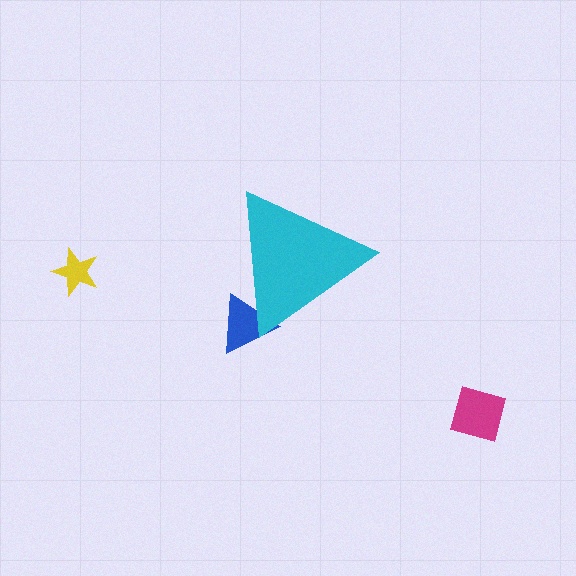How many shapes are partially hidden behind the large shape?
1 shape is partially hidden.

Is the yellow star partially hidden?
No, the yellow star is fully visible.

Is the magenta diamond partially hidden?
No, the magenta diamond is fully visible.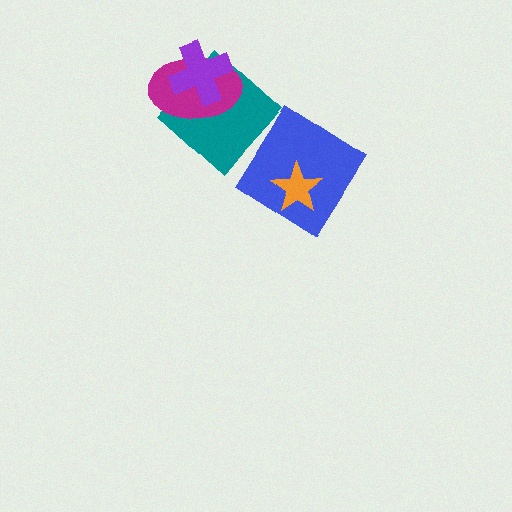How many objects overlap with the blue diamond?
1 object overlaps with the blue diamond.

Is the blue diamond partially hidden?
Yes, it is partially covered by another shape.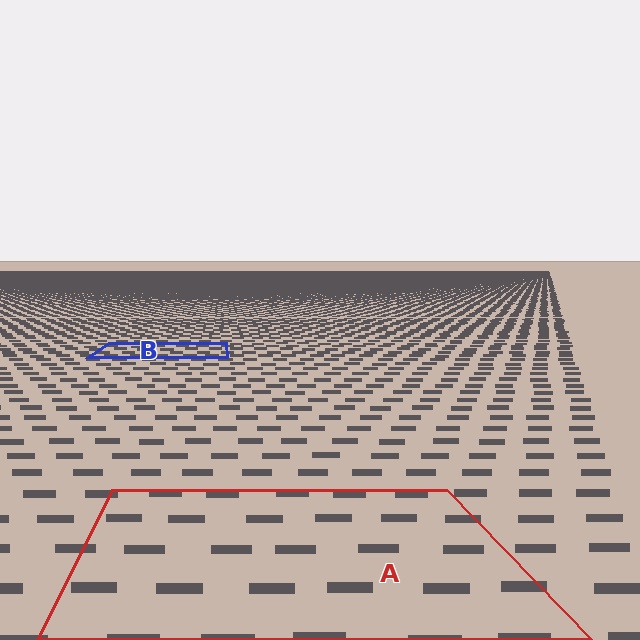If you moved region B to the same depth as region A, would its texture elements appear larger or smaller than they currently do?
They would appear larger. At a closer depth, the same texture elements are projected at a bigger on-screen size.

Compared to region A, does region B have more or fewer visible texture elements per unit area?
Region B has more texture elements per unit area — they are packed more densely because it is farther away.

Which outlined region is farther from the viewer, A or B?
Region B is farther from the viewer — the texture elements inside it appear smaller and more densely packed.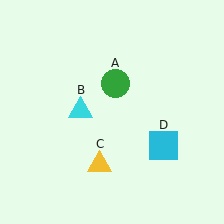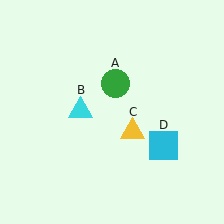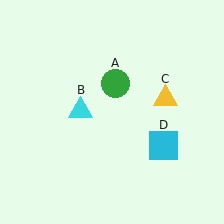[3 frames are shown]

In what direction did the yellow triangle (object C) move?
The yellow triangle (object C) moved up and to the right.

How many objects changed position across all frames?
1 object changed position: yellow triangle (object C).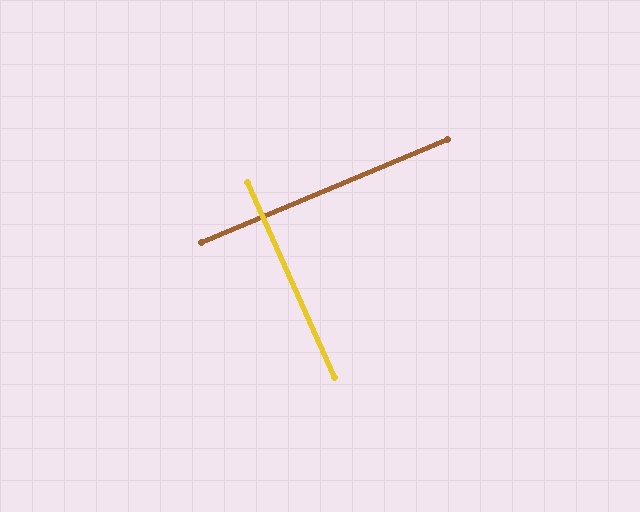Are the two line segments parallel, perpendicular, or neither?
Perpendicular — they meet at approximately 89°.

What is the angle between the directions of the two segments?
Approximately 89 degrees.